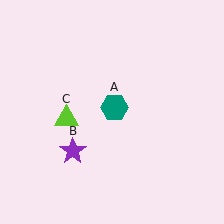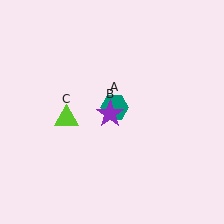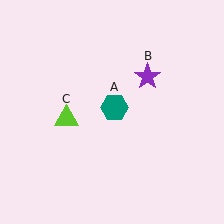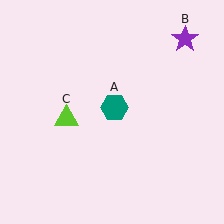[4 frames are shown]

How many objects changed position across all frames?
1 object changed position: purple star (object B).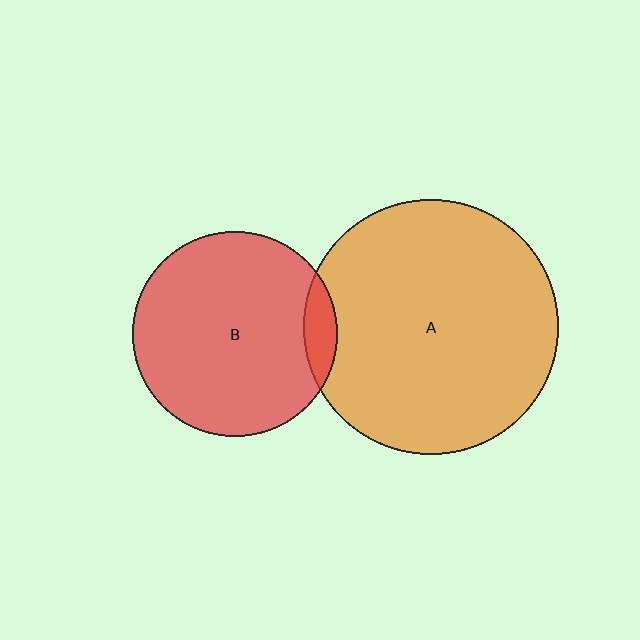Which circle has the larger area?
Circle A (orange).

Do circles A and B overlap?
Yes.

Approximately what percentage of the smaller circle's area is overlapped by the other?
Approximately 10%.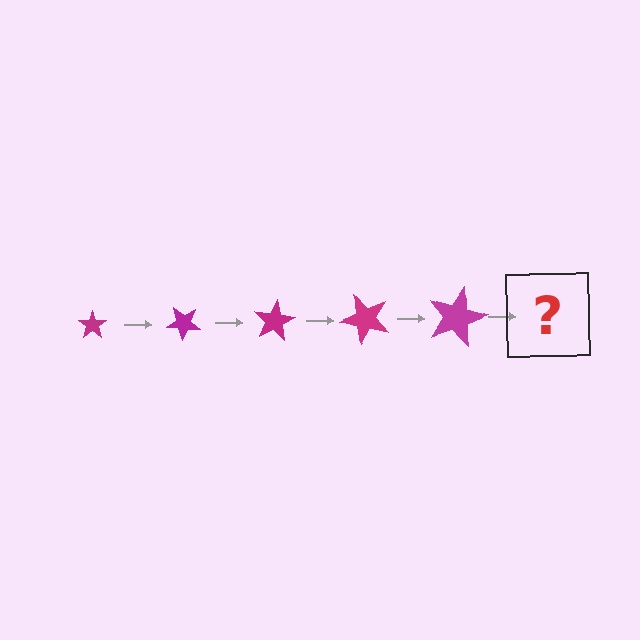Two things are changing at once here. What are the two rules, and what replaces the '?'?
The two rules are that the star grows larger each step and it rotates 40 degrees each step. The '?' should be a star, larger than the previous one and rotated 200 degrees from the start.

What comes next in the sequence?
The next element should be a star, larger than the previous one and rotated 200 degrees from the start.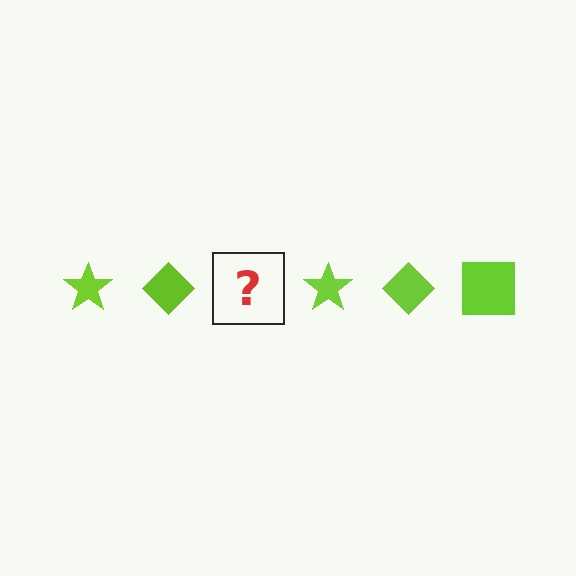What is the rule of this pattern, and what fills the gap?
The rule is that the pattern cycles through star, diamond, square shapes in lime. The gap should be filled with a lime square.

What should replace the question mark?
The question mark should be replaced with a lime square.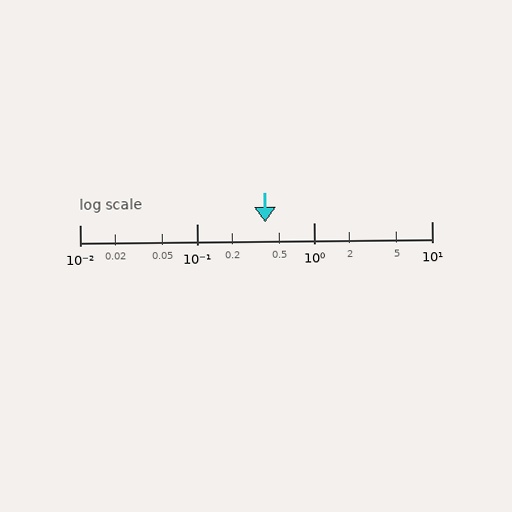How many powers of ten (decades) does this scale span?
The scale spans 3 decades, from 0.01 to 10.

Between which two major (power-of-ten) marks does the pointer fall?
The pointer is between 0.1 and 1.